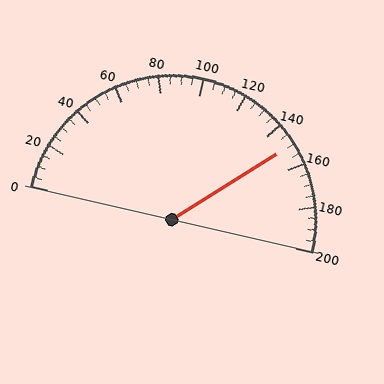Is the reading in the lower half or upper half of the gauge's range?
The reading is in the upper half of the range (0 to 200).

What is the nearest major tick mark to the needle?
The nearest major tick mark is 160.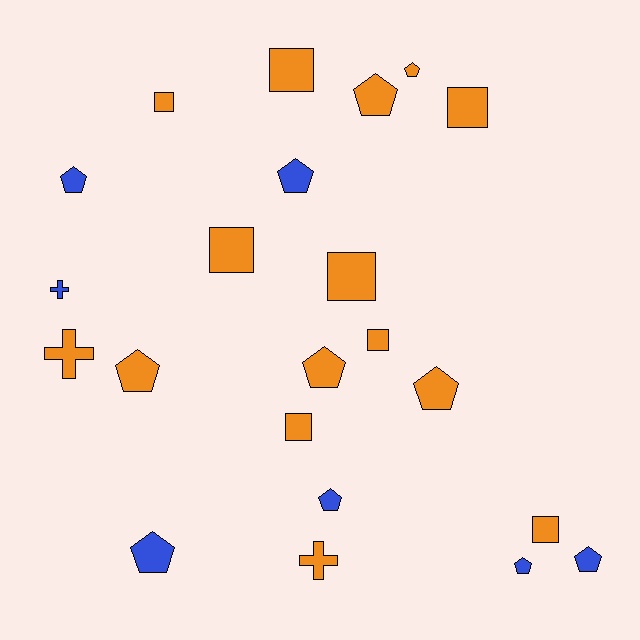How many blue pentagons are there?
There are 6 blue pentagons.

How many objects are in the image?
There are 22 objects.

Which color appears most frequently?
Orange, with 15 objects.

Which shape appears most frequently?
Pentagon, with 11 objects.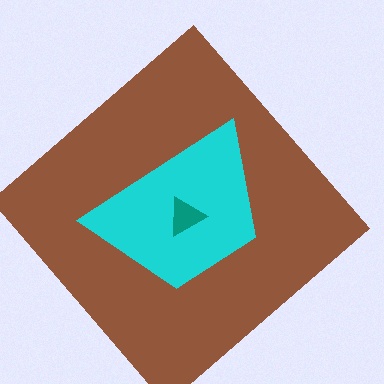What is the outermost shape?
The brown diamond.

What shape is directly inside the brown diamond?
The cyan trapezoid.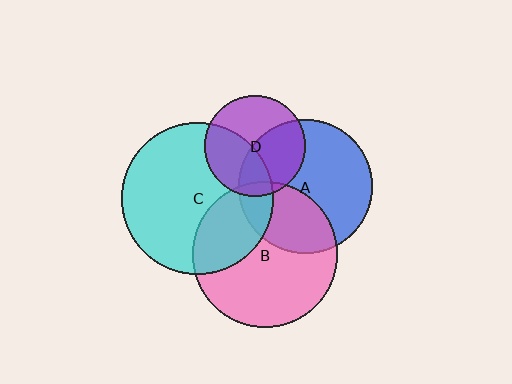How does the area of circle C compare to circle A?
Approximately 1.3 times.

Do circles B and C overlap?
Yes.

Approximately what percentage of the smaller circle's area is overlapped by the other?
Approximately 30%.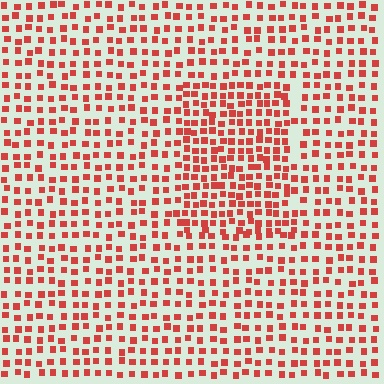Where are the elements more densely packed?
The elements are more densely packed inside the rectangle boundary.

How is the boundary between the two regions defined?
The boundary is defined by a change in element density (approximately 1.6x ratio). All elements are the same color, size, and shape.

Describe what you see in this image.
The image contains small red elements arranged at two different densities. A rectangle-shaped region is visible where the elements are more densely packed than the surrounding area.